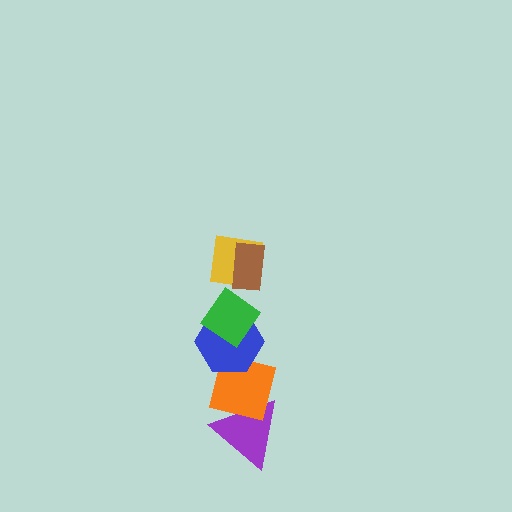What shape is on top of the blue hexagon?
The green diamond is on top of the blue hexagon.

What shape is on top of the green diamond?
The yellow square is on top of the green diamond.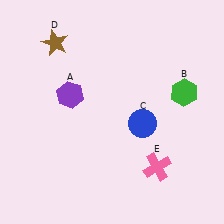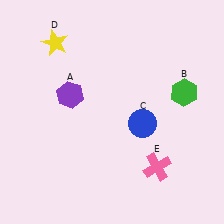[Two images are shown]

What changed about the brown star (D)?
In Image 1, D is brown. In Image 2, it changed to yellow.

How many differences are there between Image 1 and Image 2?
There is 1 difference between the two images.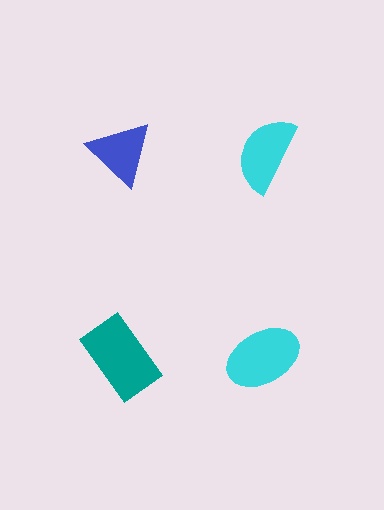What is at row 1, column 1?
A blue triangle.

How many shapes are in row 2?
2 shapes.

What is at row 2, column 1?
A teal rectangle.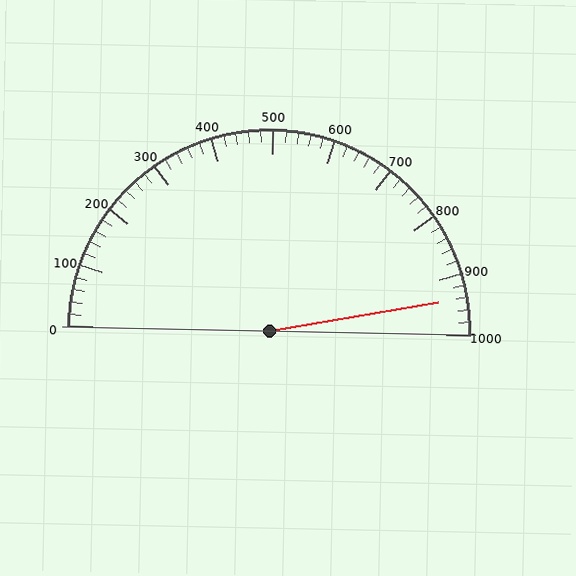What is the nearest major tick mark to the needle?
The nearest major tick mark is 900.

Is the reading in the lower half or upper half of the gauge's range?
The reading is in the upper half of the range (0 to 1000).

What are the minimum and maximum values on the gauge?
The gauge ranges from 0 to 1000.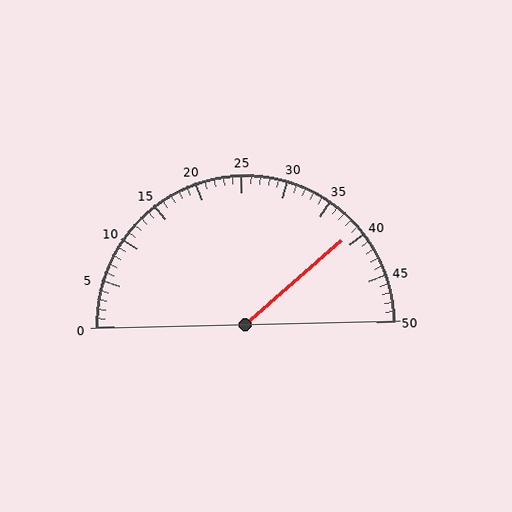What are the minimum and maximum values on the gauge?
The gauge ranges from 0 to 50.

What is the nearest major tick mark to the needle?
The nearest major tick mark is 40.